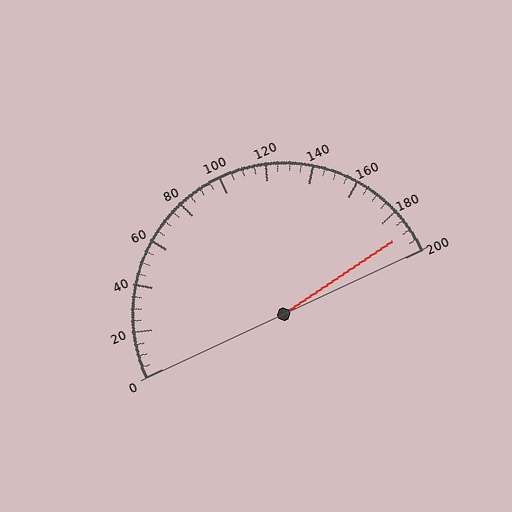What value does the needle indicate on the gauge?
The needle indicates approximately 190.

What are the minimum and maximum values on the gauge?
The gauge ranges from 0 to 200.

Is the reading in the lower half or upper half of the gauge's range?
The reading is in the upper half of the range (0 to 200).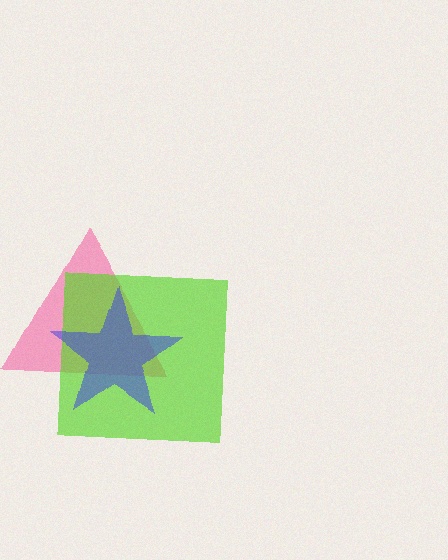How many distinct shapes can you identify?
There are 3 distinct shapes: a pink triangle, a lime square, a blue star.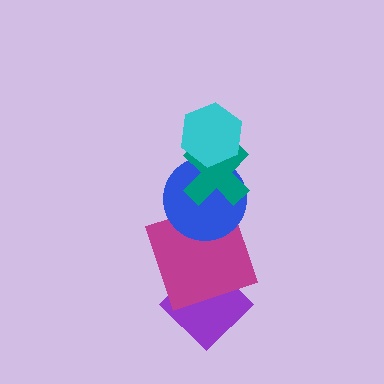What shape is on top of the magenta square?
The blue circle is on top of the magenta square.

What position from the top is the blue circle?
The blue circle is 3rd from the top.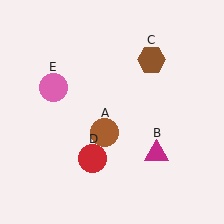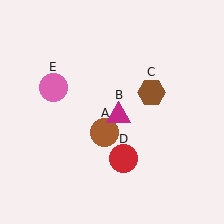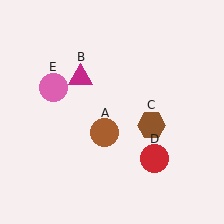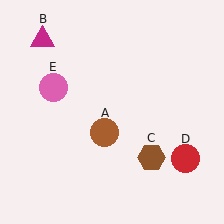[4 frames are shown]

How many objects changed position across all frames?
3 objects changed position: magenta triangle (object B), brown hexagon (object C), red circle (object D).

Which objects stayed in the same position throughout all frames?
Brown circle (object A) and pink circle (object E) remained stationary.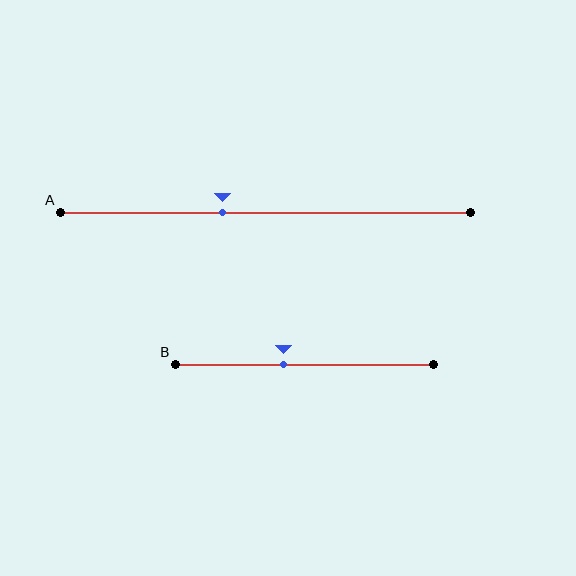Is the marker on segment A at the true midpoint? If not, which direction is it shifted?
No, the marker on segment A is shifted to the left by about 10% of the segment length.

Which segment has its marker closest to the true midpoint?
Segment B has its marker closest to the true midpoint.